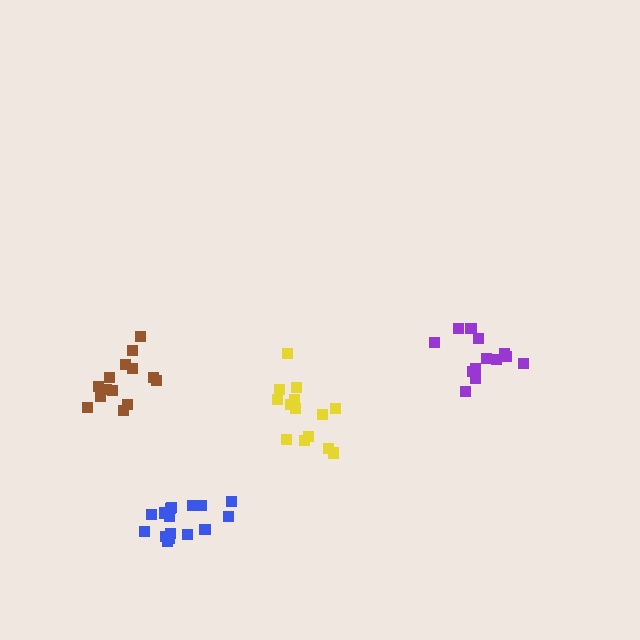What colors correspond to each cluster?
The clusters are colored: yellow, blue, brown, purple.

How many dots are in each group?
Group 1: 14 dots, Group 2: 16 dots, Group 3: 14 dots, Group 4: 13 dots (57 total).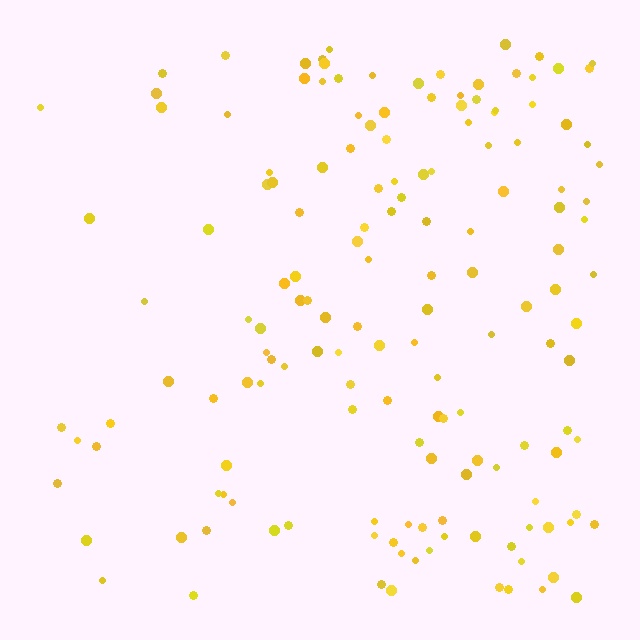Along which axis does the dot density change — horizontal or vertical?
Horizontal.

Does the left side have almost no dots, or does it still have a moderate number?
Still a moderate number, just noticeably fewer than the right.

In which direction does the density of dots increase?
From left to right, with the right side densest.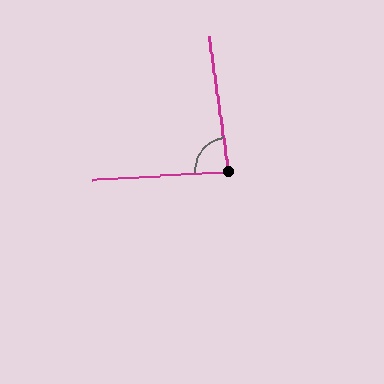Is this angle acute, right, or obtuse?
It is approximately a right angle.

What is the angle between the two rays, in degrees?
Approximately 85 degrees.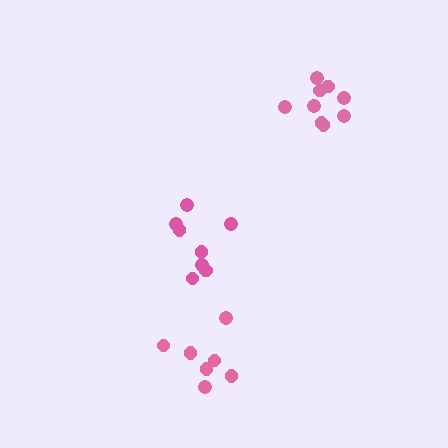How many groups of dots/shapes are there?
There are 3 groups.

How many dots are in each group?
Group 1: 7 dots, Group 2: 9 dots, Group 3: 8 dots (24 total).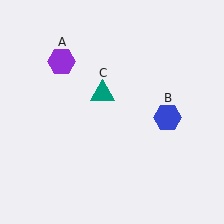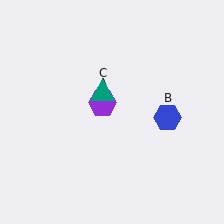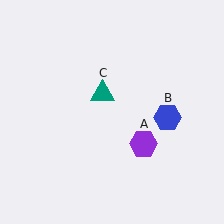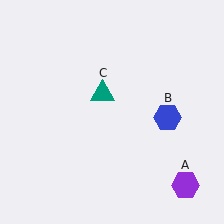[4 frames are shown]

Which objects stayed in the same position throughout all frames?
Blue hexagon (object B) and teal triangle (object C) remained stationary.